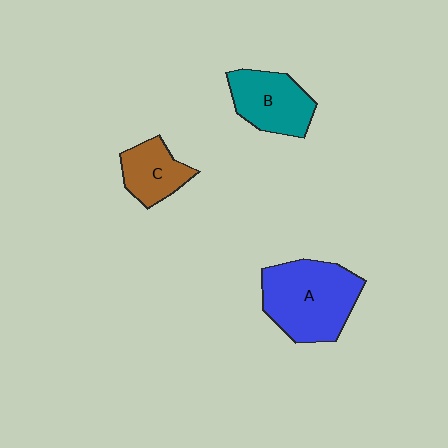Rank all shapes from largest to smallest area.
From largest to smallest: A (blue), B (teal), C (brown).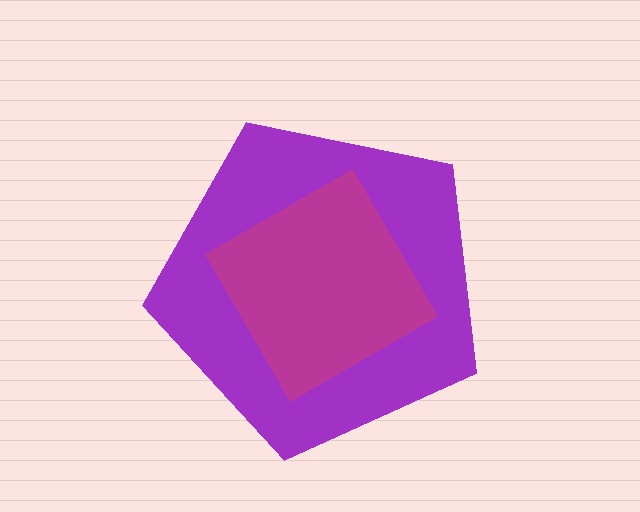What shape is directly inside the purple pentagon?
The magenta diamond.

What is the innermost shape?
The magenta diamond.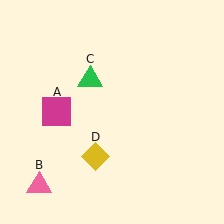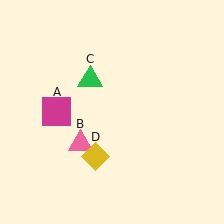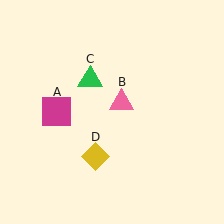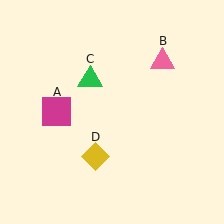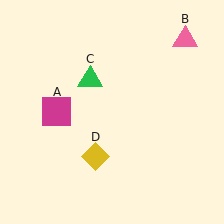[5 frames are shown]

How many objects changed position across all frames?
1 object changed position: pink triangle (object B).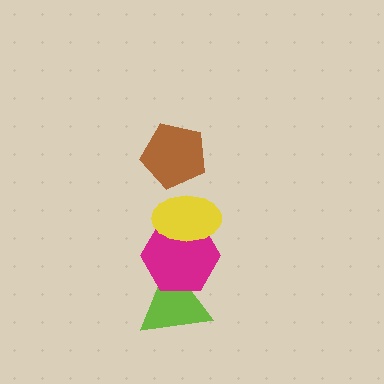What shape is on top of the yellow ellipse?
The brown pentagon is on top of the yellow ellipse.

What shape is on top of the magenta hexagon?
The yellow ellipse is on top of the magenta hexagon.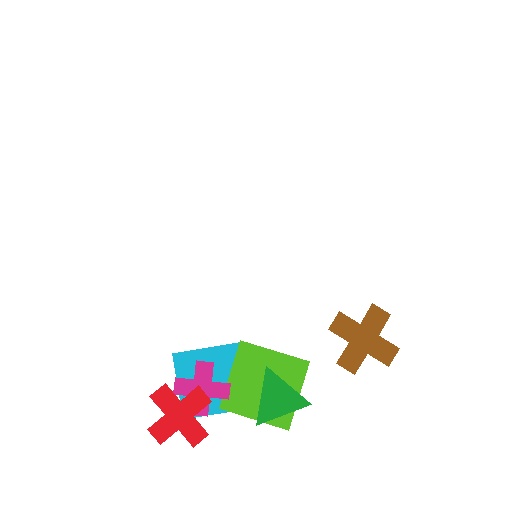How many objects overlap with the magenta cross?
2 objects overlap with the magenta cross.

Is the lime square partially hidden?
Yes, it is partially covered by another shape.